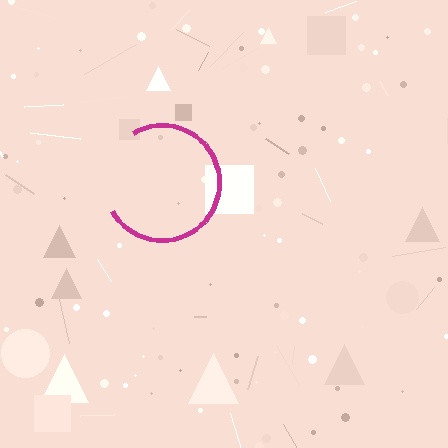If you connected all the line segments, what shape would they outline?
They would outline a circle.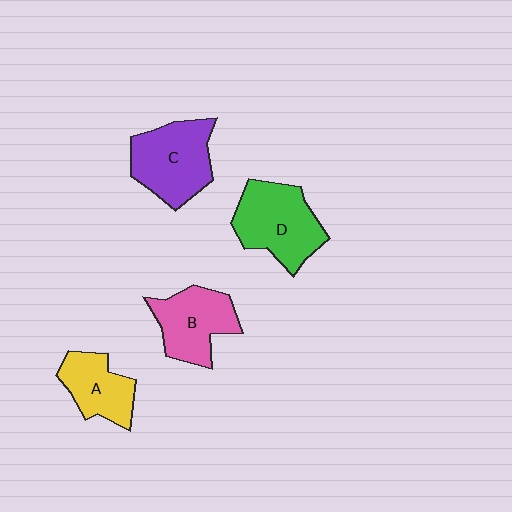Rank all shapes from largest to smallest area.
From largest to smallest: D (green), C (purple), B (pink), A (yellow).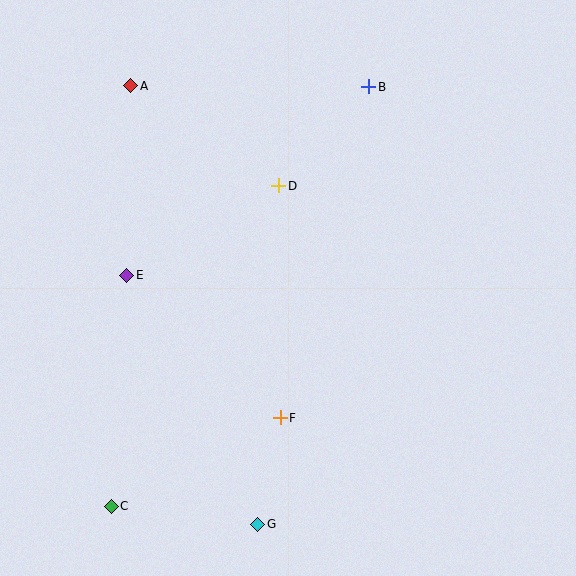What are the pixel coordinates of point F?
Point F is at (280, 418).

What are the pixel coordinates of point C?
Point C is at (111, 506).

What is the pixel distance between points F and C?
The distance between F and C is 191 pixels.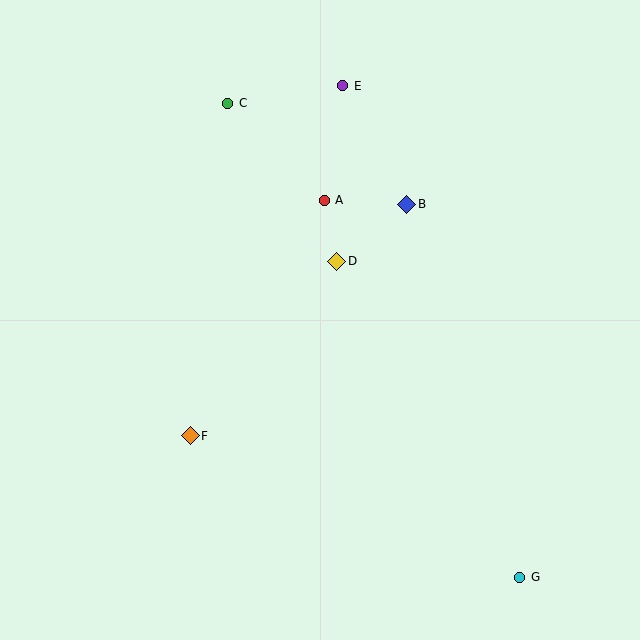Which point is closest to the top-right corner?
Point E is closest to the top-right corner.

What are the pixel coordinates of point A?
Point A is at (324, 200).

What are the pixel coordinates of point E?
Point E is at (343, 86).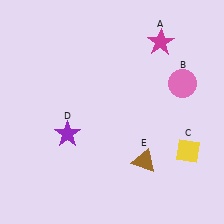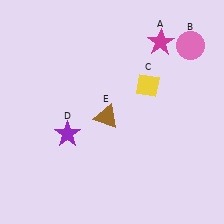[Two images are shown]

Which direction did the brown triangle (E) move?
The brown triangle (E) moved up.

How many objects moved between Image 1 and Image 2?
3 objects moved between the two images.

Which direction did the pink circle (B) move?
The pink circle (B) moved up.